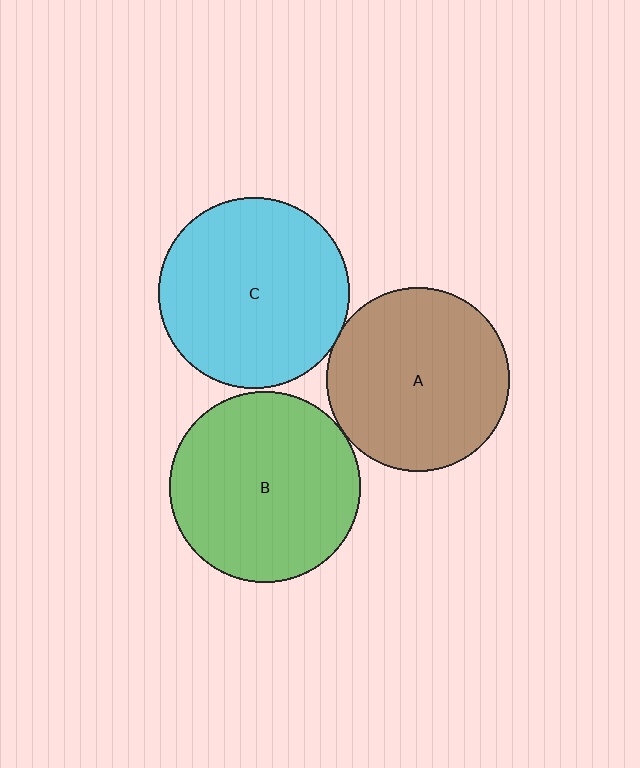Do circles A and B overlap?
Yes.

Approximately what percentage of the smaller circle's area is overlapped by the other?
Approximately 5%.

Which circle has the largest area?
Circle C (cyan).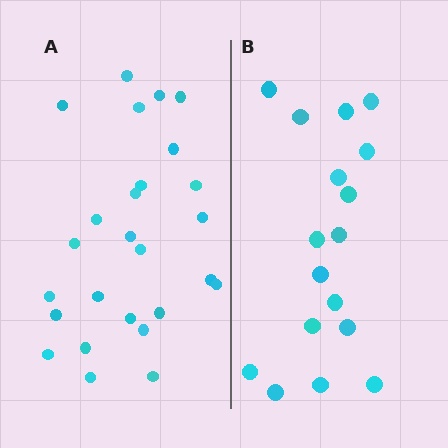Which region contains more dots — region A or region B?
Region A (the left region) has more dots.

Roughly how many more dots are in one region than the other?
Region A has roughly 8 or so more dots than region B.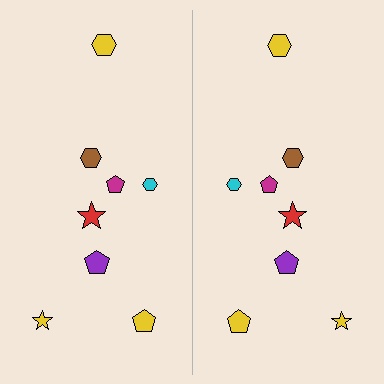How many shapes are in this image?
There are 16 shapes in this image.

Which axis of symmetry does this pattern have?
The pattern has a vertical axis of symmetry running through the center of the image.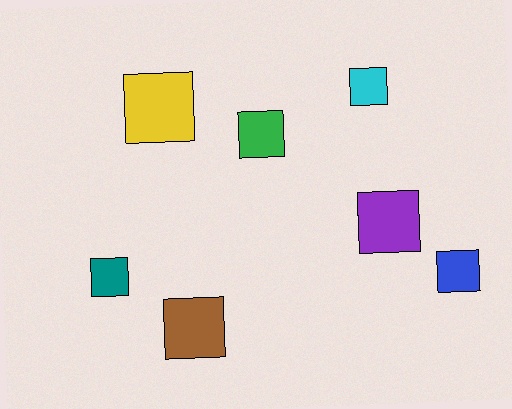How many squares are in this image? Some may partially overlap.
There are 7 squares.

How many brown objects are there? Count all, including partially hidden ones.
There is 1 brown object.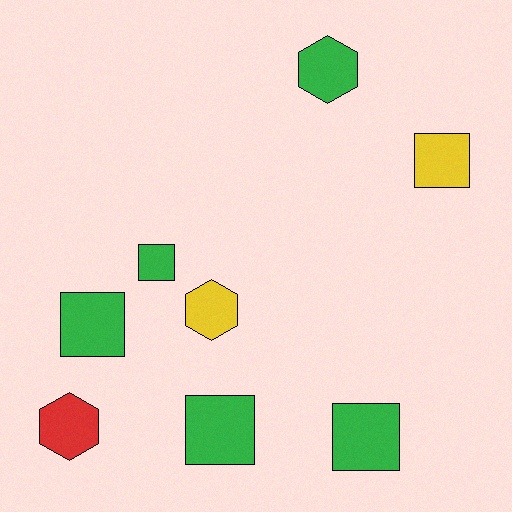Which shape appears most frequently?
Square, with 5 objects.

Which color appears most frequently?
Green, with 5 objects.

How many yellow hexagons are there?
There is 1 yellow hexagon.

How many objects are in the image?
There are 8 objects.